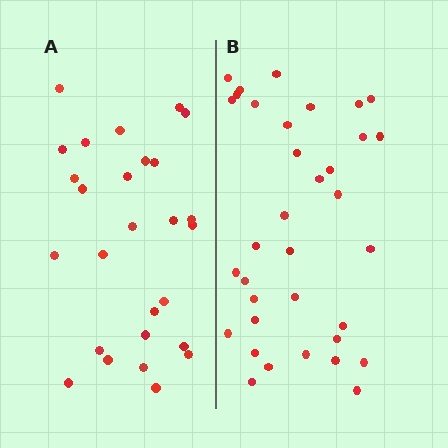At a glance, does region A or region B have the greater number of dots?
Region B (the right region) has more dots.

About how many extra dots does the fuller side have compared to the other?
Region B has roughly 8 or so more dots than region A.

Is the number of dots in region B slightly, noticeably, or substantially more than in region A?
Region B has noticeably more, but not dramatically so. The ratio is roughly 1.3 to 1.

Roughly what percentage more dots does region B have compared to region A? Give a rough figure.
About 30% more.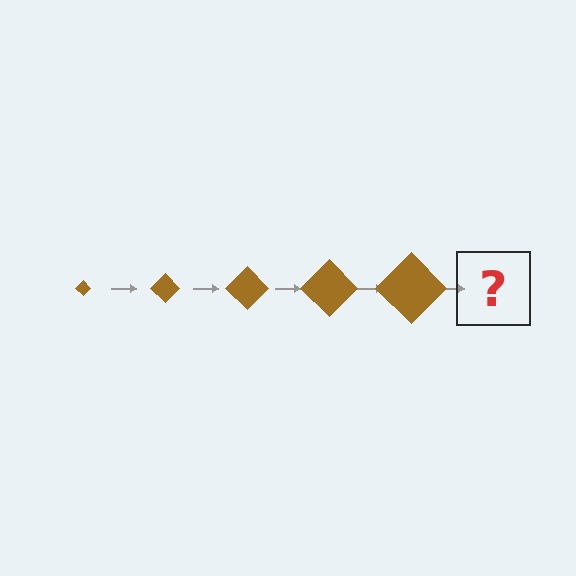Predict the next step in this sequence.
The next step is a brown diamond, larger than the previous one.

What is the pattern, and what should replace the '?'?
The pattern is that the diamond gets progressively larger each step. The '?' should be a brown diamond, larger than the previous one.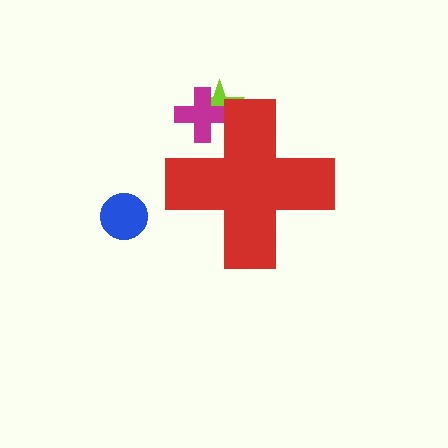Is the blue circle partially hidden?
No, the blue circle is fully visible.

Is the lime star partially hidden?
Yes, the lime star is partially hidden behind the red cross.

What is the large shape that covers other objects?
A red cross.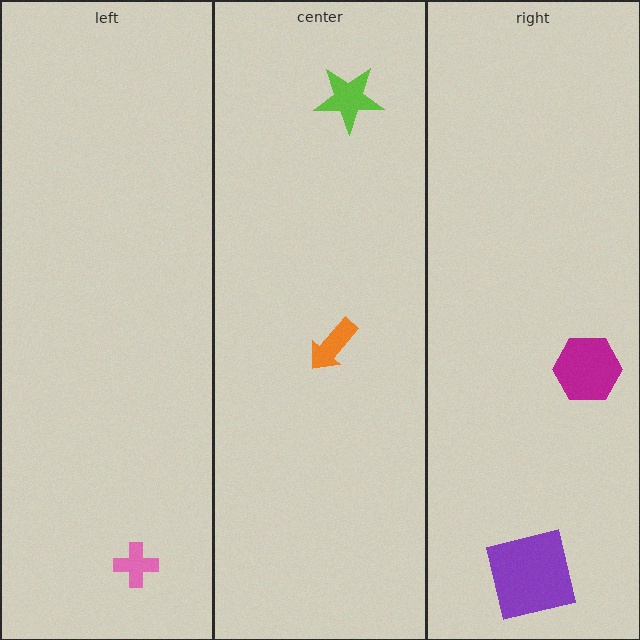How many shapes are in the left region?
1.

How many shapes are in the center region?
2.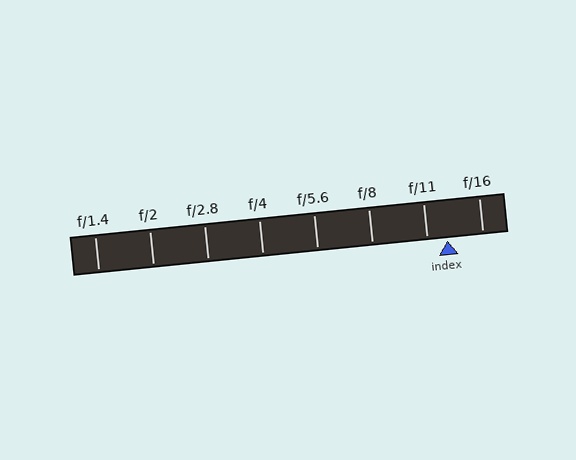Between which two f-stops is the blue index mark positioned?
The index mark is between f/11 and f/16.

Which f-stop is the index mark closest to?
The index mark is closest to f/11.